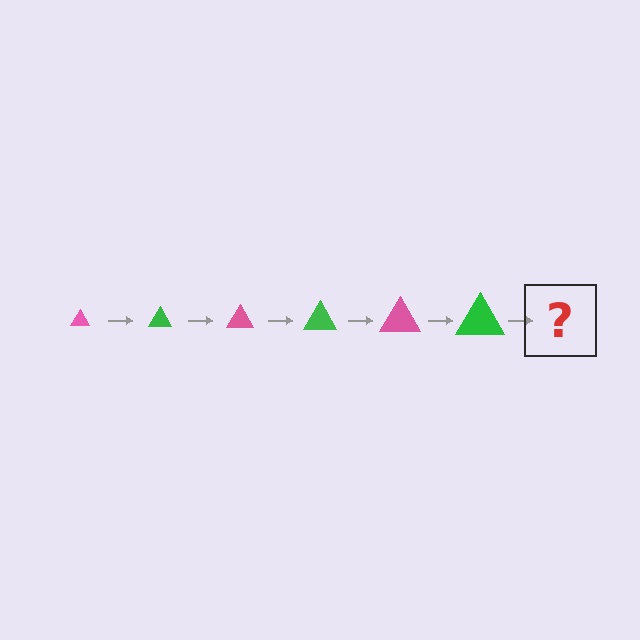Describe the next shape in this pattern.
It should be a pink triangle, larger than the previous one.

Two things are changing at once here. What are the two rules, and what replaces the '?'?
The two rules are that the triangle grows larger each step and the color cycles through pink and green. The '?' should be a pink triangle, larger than the previous one.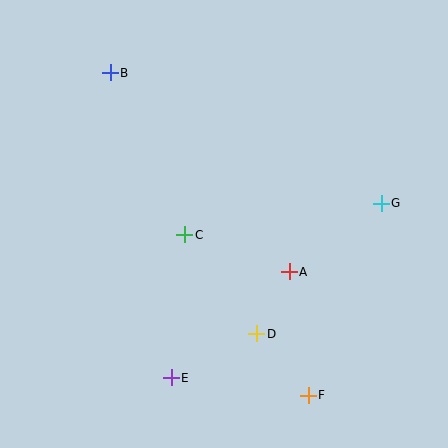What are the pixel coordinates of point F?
Point F is at (308, 395).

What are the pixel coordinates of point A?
Point A is at (289, 272).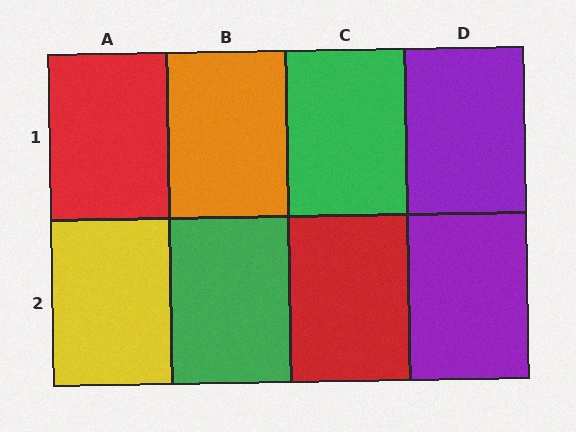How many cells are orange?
1 cell is orange.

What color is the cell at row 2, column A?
Yellow.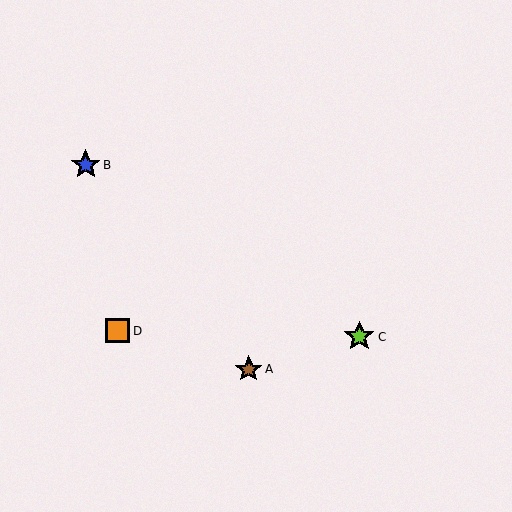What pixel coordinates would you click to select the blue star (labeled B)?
Click at (86, 165) to select the blue star B.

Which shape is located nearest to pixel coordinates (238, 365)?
The brown star (labeled A) at (249, 369) is nearest to that location.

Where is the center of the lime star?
The center of the lime star is at (359, 337).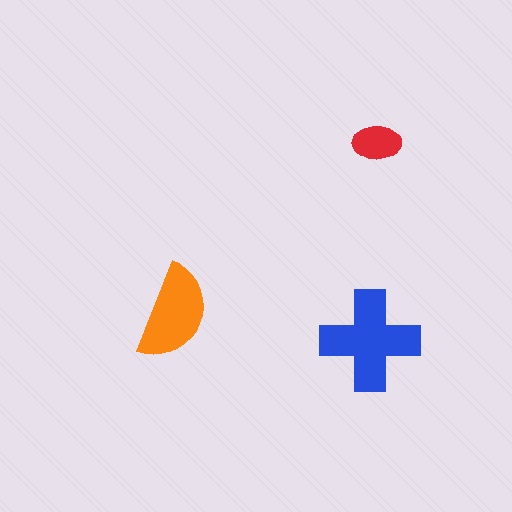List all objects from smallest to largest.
The red ellipse, the orange semicircle, the blue cross.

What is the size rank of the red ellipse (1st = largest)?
3rd.